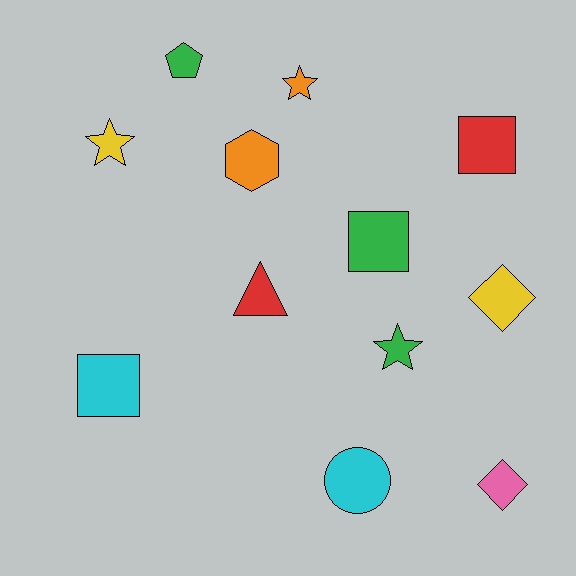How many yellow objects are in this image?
There are 2 yellow objects.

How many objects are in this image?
There are 12 objects.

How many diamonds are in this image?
There are 2 diamonds.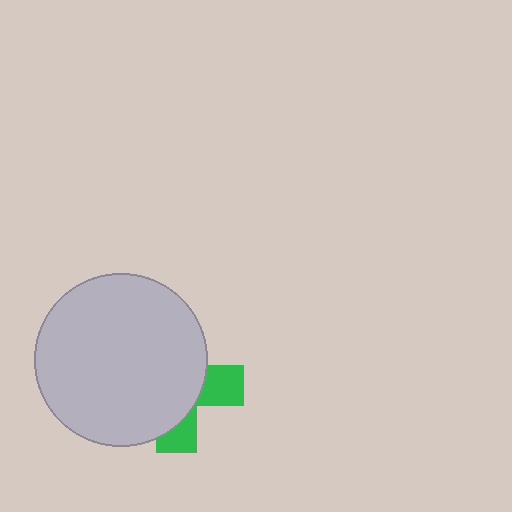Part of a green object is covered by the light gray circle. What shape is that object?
It is a cross.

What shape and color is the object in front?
The object in front is a light gray circle.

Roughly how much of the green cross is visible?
A small part of it is visible (roughly 30%).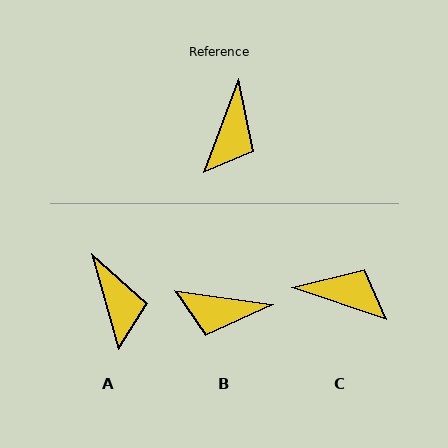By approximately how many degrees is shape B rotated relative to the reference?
Approximately 77 degrees clockwise.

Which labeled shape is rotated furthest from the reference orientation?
C, about 92 degrees away.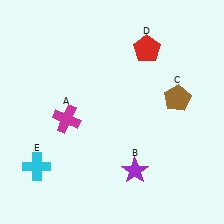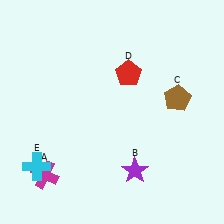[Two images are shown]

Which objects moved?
The objects that moved are: the magenta cross (A), the red pentagon (D).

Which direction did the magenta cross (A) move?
The magenta cross (A) moved down.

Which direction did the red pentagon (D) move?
The red pentagon (D) moved down.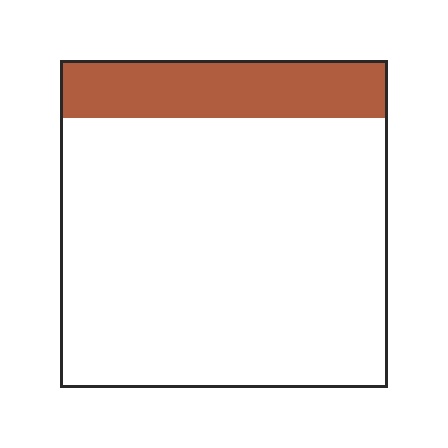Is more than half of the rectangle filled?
No.